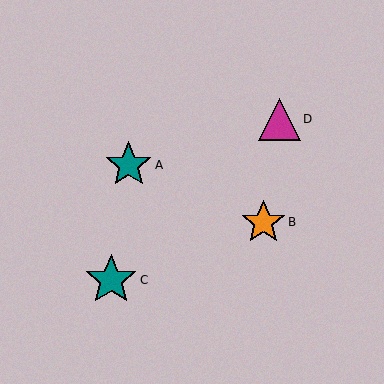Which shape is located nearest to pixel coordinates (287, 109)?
The magenta triangle (labeled D) at (279, 119) is nearest to that location.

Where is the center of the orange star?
The center of the orange star is at (263, 222).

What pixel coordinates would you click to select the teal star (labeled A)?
Click at (129, 165) to select the teal star A.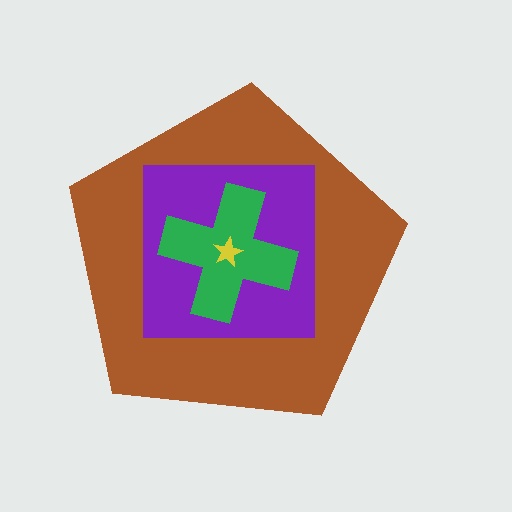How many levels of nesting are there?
4.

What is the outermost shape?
The brown pentagon.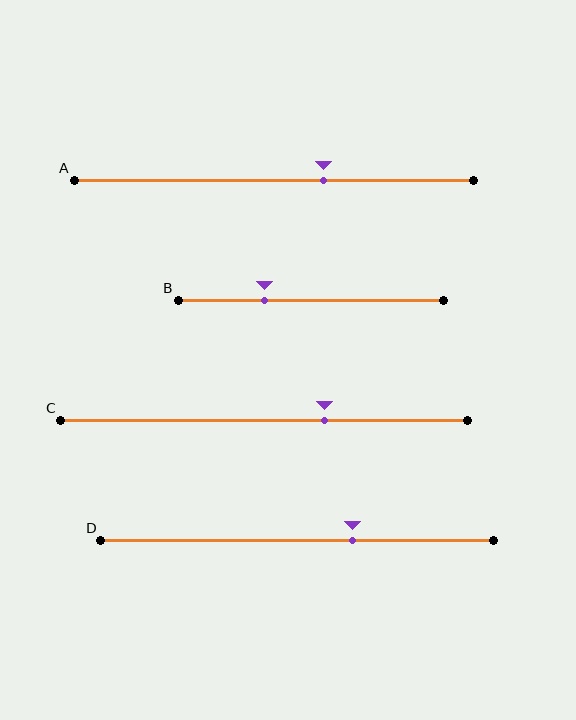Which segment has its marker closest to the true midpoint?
Segment A has its marker closest to the true midpoint.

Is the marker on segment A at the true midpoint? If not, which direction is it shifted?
No, the marker on segment A is shifted to the right by about 12% of the segment length.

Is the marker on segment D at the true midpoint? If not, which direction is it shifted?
No, the marker on segment D is shifted to the right by about 14% of the segment length.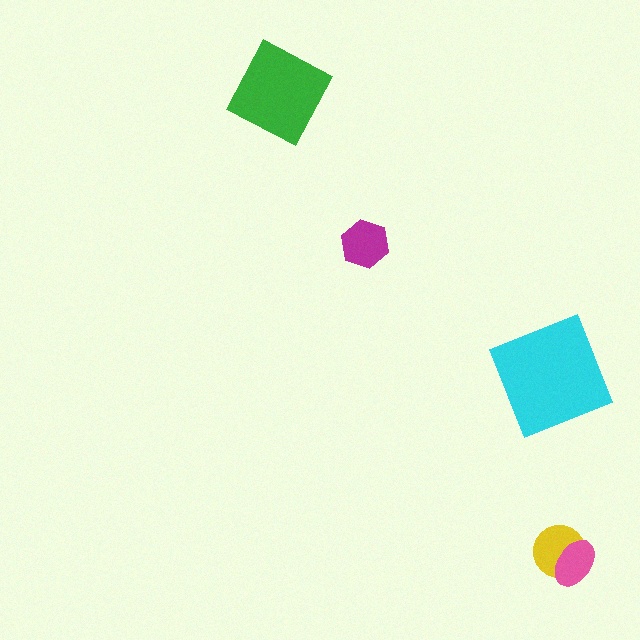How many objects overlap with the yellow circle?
1 object overlaps with the yellow circle.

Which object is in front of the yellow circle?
The pink ellipse is in front of the yellow circle.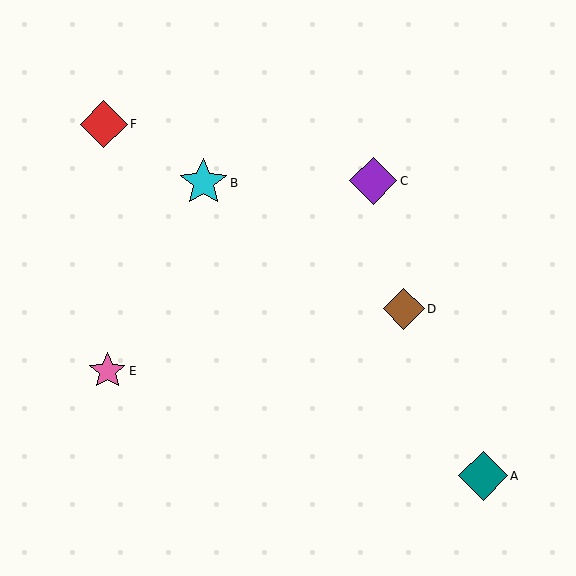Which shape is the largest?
The teal diamond (labeled A) is the largest.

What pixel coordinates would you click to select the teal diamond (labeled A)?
Click at (483, 476) to select the teal diamond A.